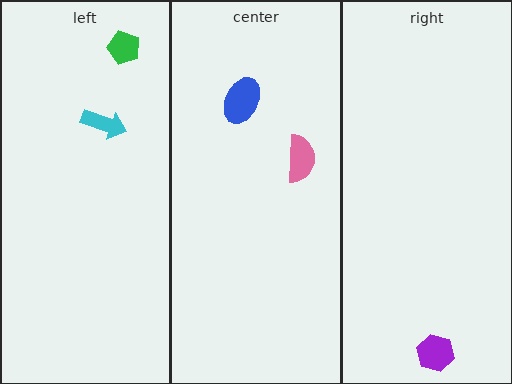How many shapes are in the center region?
2.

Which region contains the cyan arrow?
The left region.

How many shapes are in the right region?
1.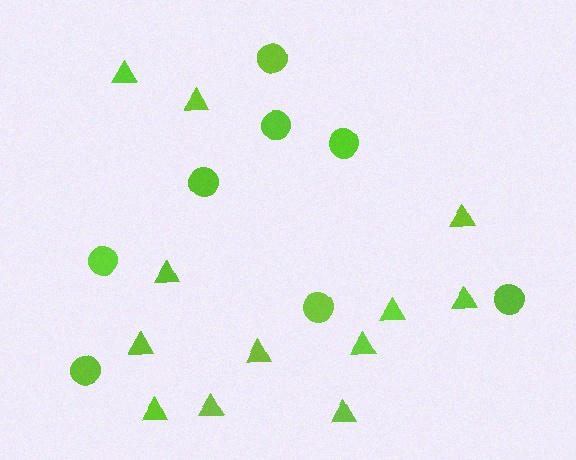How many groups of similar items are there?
There are 2 groups: one group of triangles (12) and one group of circles (8).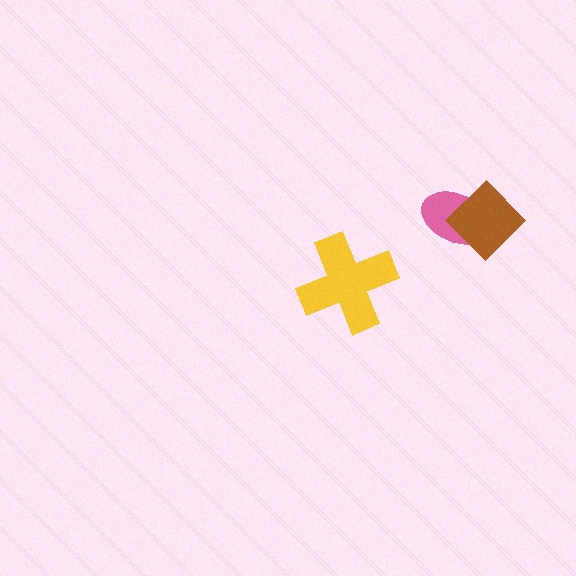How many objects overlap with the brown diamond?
1 object overlaps with the brown diamond.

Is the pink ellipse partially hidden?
Yes, it is partially covered by another shape.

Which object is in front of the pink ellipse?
The brown diamond is in front of the pink ellipse.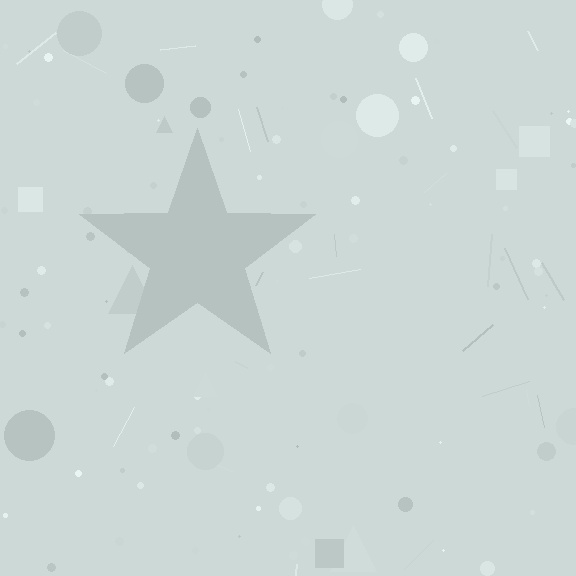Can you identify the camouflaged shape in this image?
The camouflaged shape is a star.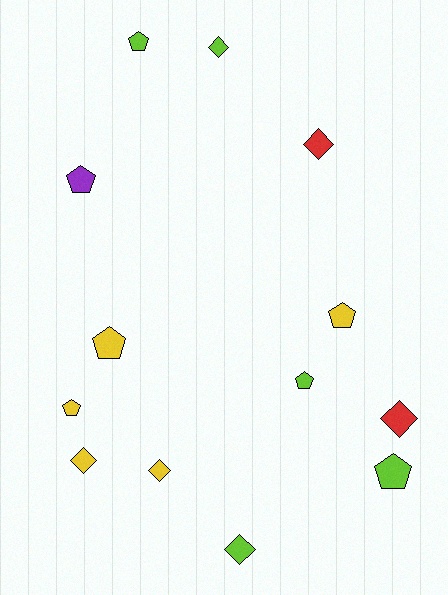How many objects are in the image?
There are 13 objects.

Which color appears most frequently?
Lime, with 5 objects.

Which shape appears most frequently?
Pentagon, with 7 objects.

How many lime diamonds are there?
There are 2 lime diamonds.